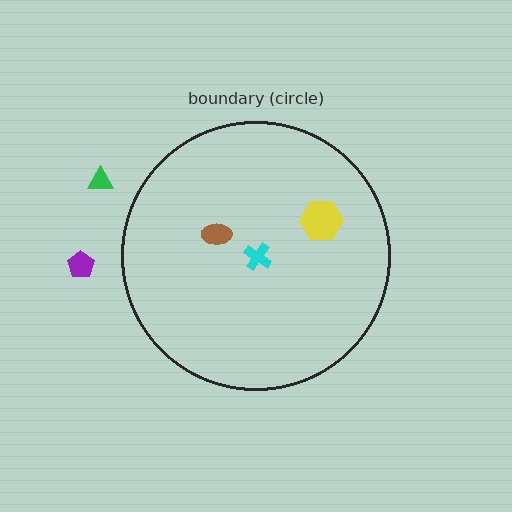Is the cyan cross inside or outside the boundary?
Inside.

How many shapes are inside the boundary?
3 inside, 2 outside.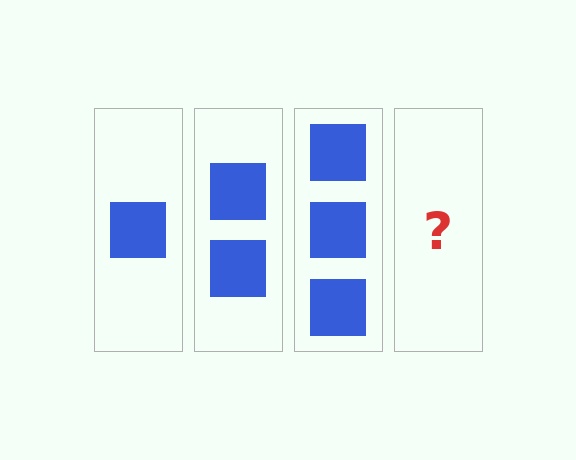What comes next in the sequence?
The next element should be 4 squares.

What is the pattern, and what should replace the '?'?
The pattern is that each step adds one more square. The '?' should be 4 squares.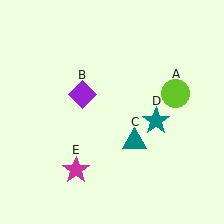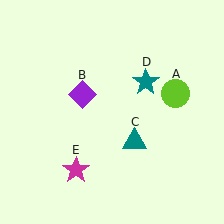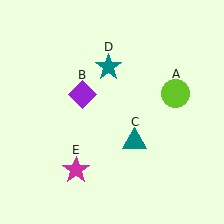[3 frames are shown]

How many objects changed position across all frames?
1 object changed position: teal star (object D).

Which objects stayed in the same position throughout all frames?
Lime circle (object A) and purple diamond (object B) and teal triangle (object C) and magenta star (object E) remained stationary.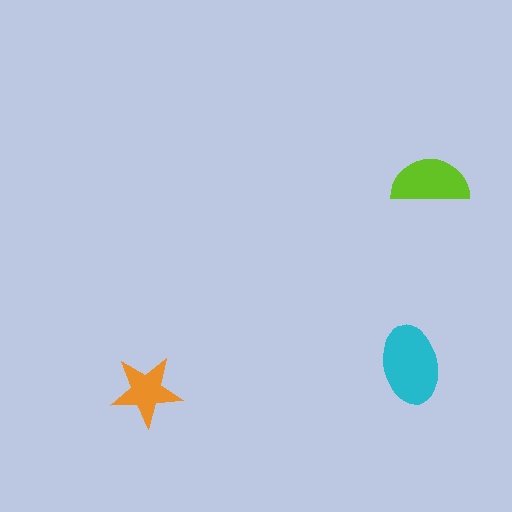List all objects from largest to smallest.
The cyan ellipse, the lime semicircle, the orange star.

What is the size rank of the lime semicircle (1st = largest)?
2nd.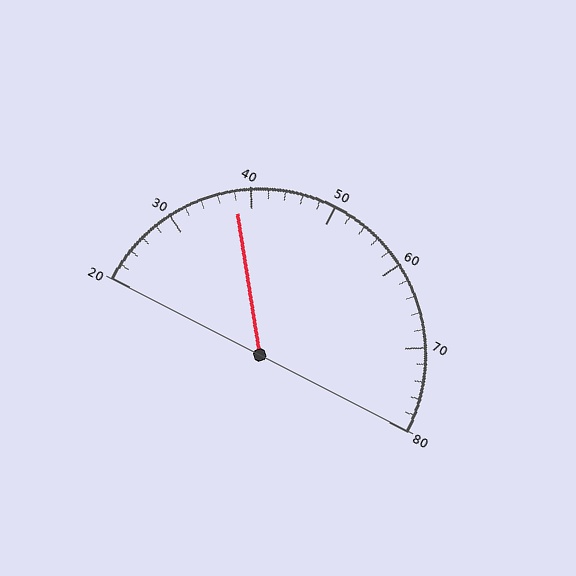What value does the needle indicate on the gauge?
The needle indicates approximately 38.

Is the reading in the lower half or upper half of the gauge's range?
The reading is in the lower half of the range (20 to 80).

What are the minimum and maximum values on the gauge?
The gauge ranges from 20 to 80.